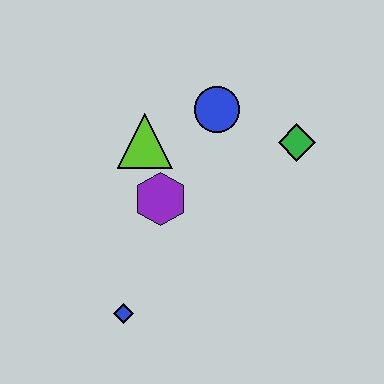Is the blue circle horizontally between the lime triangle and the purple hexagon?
No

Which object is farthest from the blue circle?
The blue diamond is farthest from the blue circle.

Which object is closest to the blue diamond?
The purple hexagon is closest to the blue diamond.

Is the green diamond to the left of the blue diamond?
No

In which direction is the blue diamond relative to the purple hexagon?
The blue diamond is below the purple hexagon.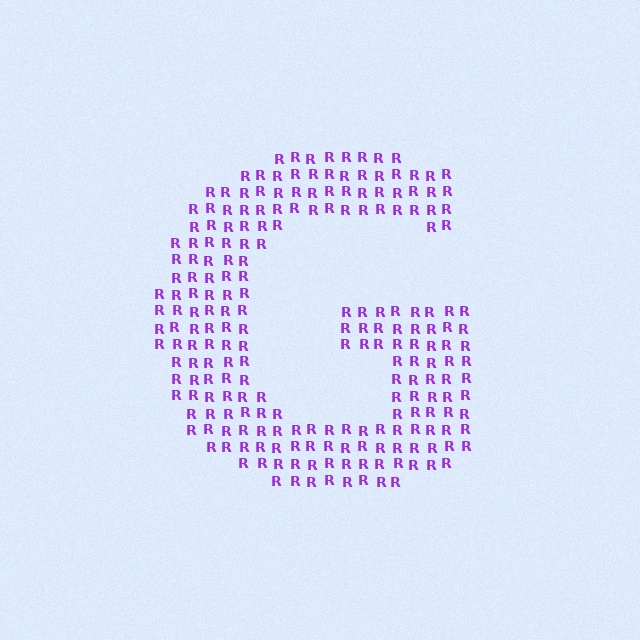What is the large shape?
The large shape is the letter G.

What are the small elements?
The small elements are letter R's.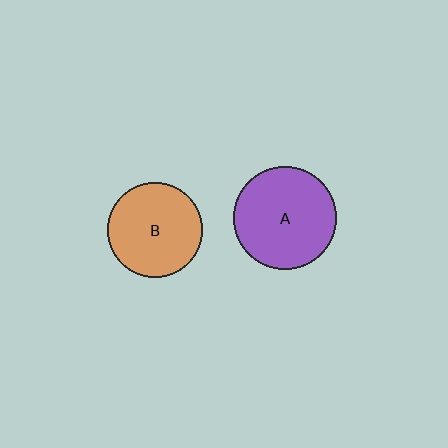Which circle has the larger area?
Circle A (purple).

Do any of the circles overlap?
No, none of the circles overlap.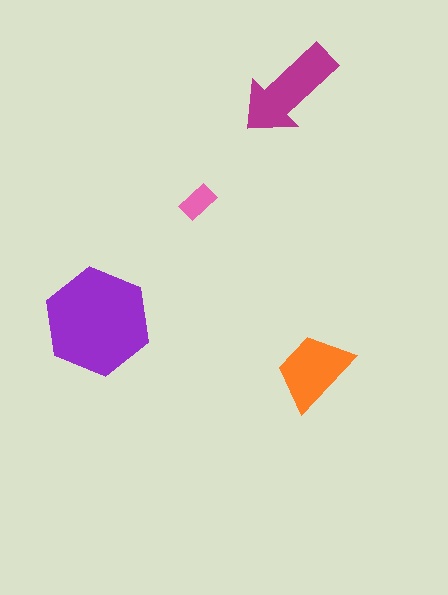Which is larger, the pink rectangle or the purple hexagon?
The purple hexagon.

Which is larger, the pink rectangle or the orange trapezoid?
The orange trapezoid.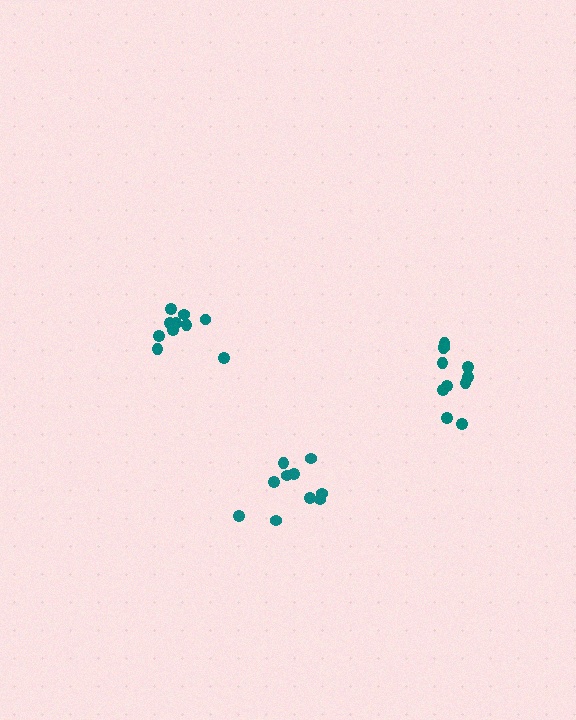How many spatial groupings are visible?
There are 3 spatial groupings.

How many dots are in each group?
Group 1: 10 dots, Group 2: 11 dots, Group 3: 10 dots (31 total).